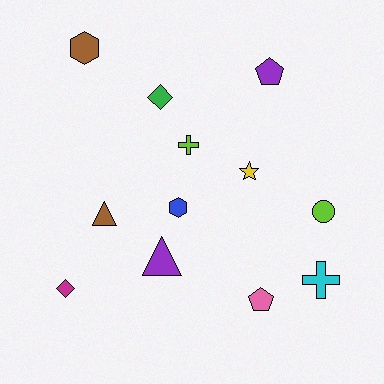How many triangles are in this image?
There are 2 triangles.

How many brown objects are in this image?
There are 2 brown objects.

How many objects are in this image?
There are 12 objects.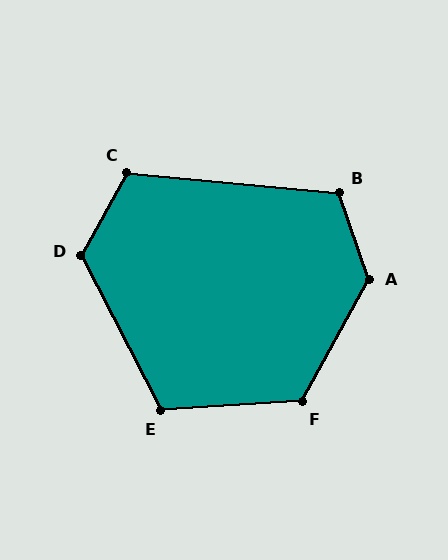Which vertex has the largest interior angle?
A, at approximately 133 degrees.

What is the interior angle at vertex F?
Approximately 122 degrees (obtuse).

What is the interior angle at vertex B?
Approximately 114 degrees (obtuse).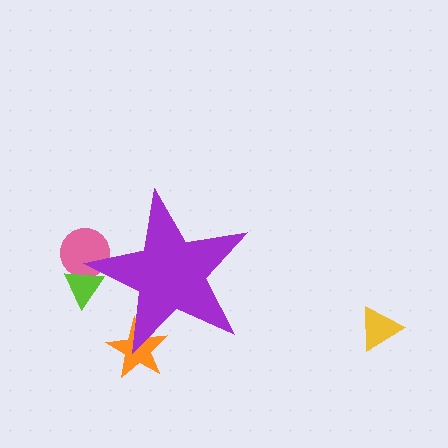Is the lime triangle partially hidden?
Yes, the lime triangle is partially hidden behind the purple star.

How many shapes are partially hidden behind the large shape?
3 shapes are partially hidden.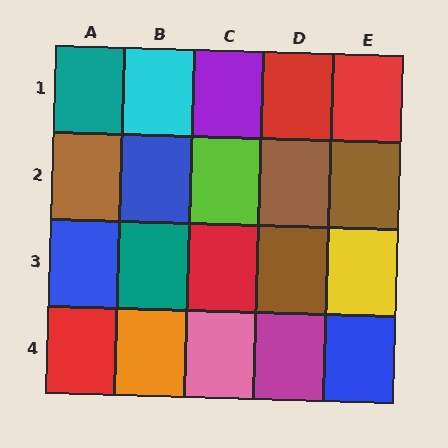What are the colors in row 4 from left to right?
Red, orange, pink, magenta, blue.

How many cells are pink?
1 cell is pink.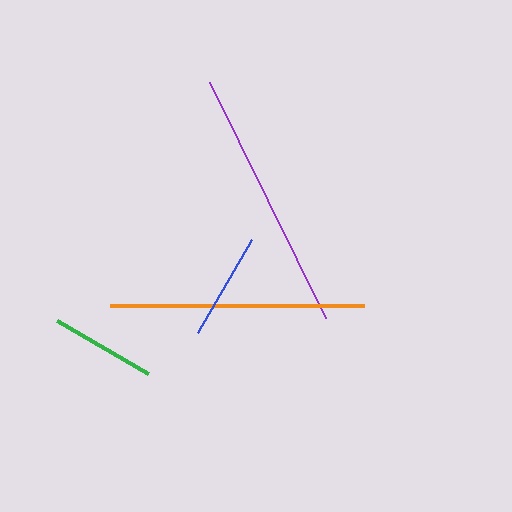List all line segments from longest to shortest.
From longest to shortest: purple, orange, blue, green.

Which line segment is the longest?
The purple line is the longest at approximately 262 pixels.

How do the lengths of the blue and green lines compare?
The blue and green lines are approximately the same length.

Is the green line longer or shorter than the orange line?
The orange line is longer than the green line.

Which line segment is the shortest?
The green line is the shortest at approximately 105 pixels.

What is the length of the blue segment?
The blue segment is approximately 108 pixels long.